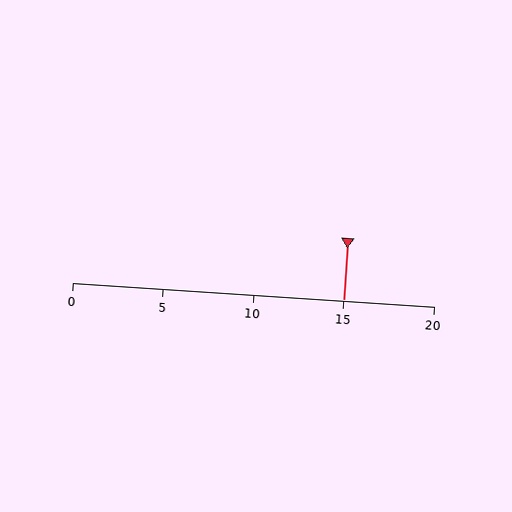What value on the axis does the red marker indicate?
The marker indicates approximately 15.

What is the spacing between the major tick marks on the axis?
The major ticks are spaced 5 apart.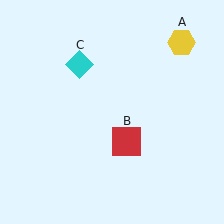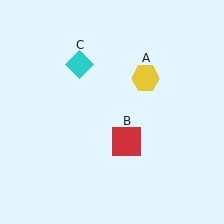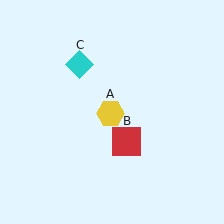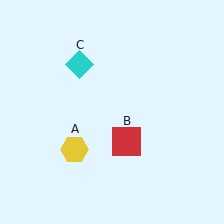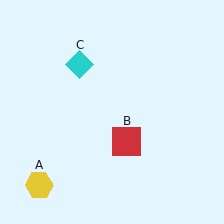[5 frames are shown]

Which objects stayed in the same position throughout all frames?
Red square (object B) and cyan diamond (object C) remained stationary.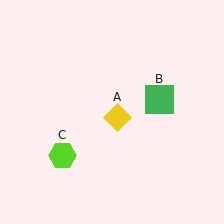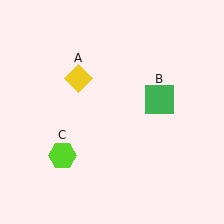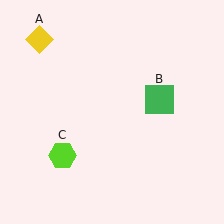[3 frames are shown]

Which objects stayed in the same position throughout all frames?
Green square (object B) and lime hexagon (object C) remained stationary.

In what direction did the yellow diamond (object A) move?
The yellow diamond (object A) moved up and to the left.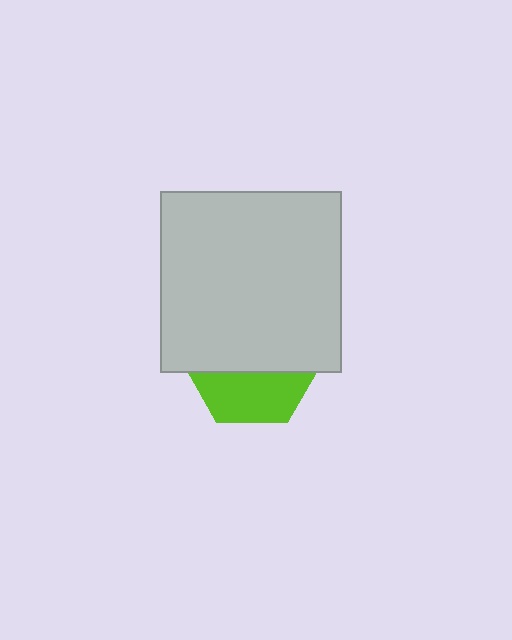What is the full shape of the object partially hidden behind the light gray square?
The partially hidden object is a lime hexagon.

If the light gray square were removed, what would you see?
You would see the complete lime hexagon.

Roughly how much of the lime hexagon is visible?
A small part of it is visible (roughly 37%).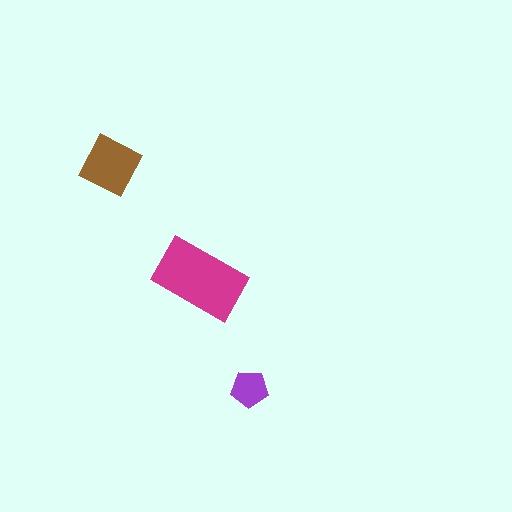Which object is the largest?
The magenta rectangle.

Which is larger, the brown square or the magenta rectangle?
The magenta rectangle.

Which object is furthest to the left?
The brown square is leftmost.